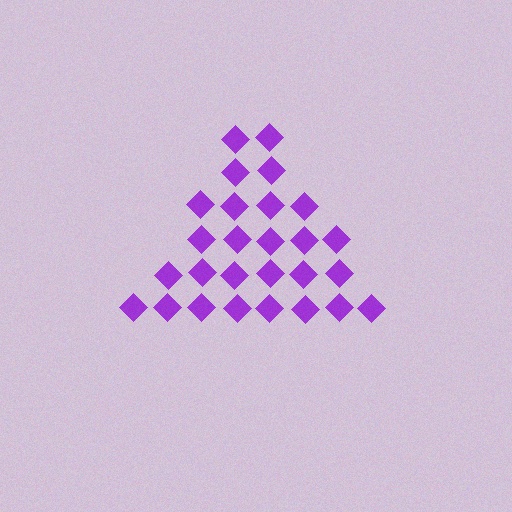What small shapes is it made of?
It is made of small diamonds.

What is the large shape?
The large shape is a triangle.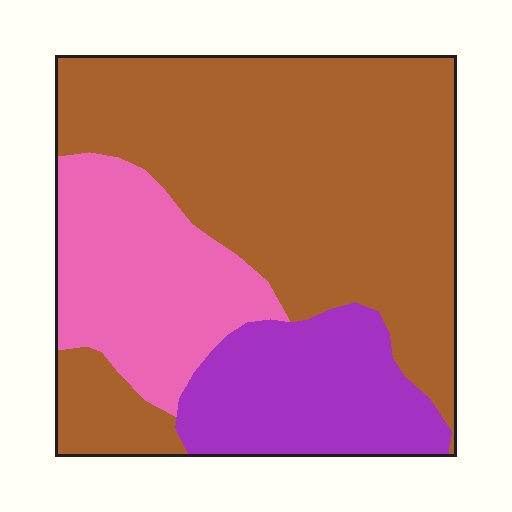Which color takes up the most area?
Brown, at roughly 60%.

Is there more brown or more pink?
Brown.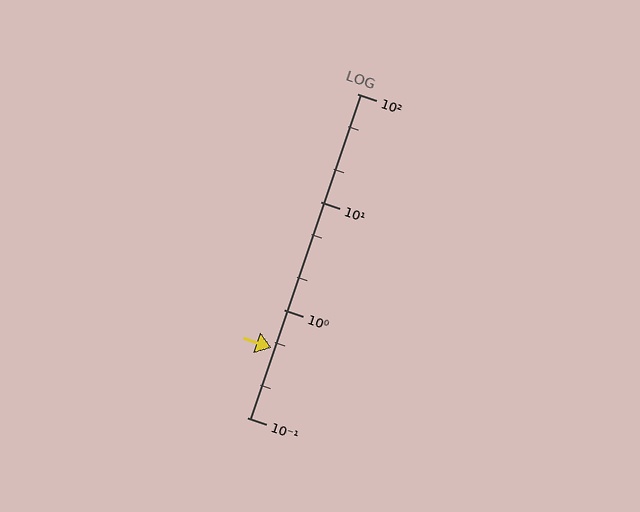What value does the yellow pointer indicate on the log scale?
The pointer indicates approximately 0.44.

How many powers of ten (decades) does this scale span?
The scale spans 3 decades, from 0.1 to 100.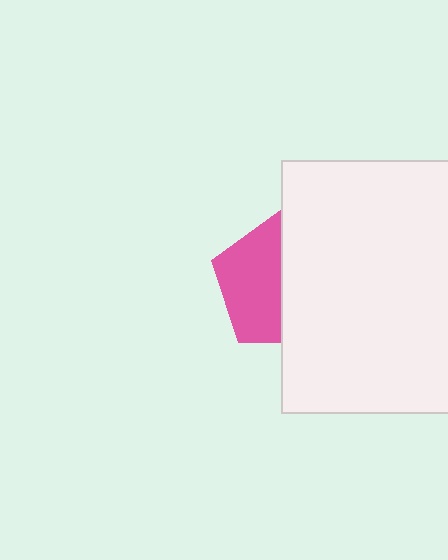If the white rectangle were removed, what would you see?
You would see the complete pink pentagon.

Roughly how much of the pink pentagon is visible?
About half of it is visible (roughly 50%).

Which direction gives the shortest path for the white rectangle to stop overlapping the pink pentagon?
Moving right gives the shortest separation.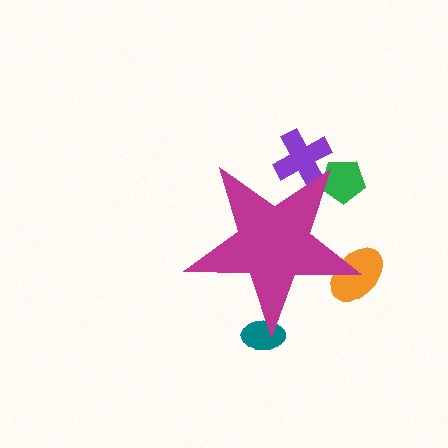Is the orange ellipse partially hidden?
Yes, the orange ellipse is partially hidden behind the magenta star.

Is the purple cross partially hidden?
Yes, the purple cross is partially hidden behind the magenta star.